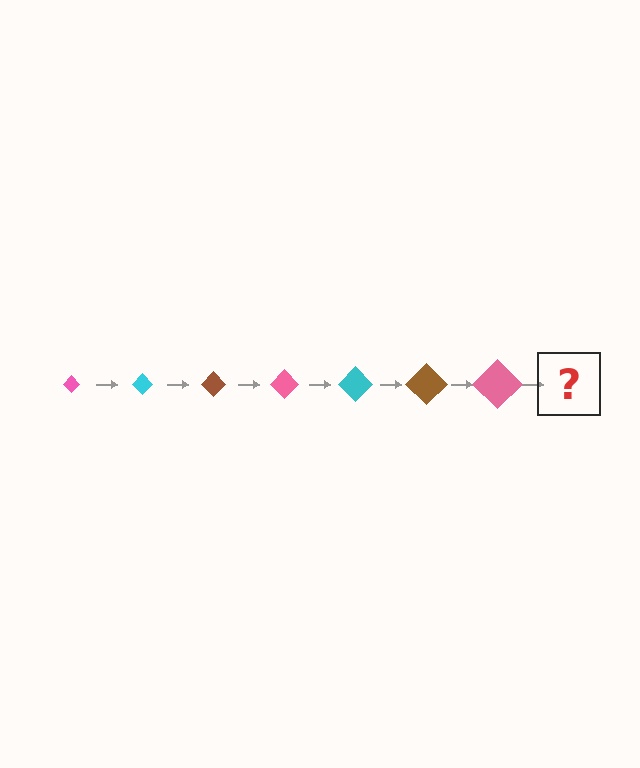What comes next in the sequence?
The next element should be a cyan diamond, larger than the previous one.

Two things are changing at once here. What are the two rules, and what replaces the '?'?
The two rules are that the diamond grows larger each step and the color cycles through pink, cyan, and brown. The '?' should be a cyan diamond, larger than the previous one.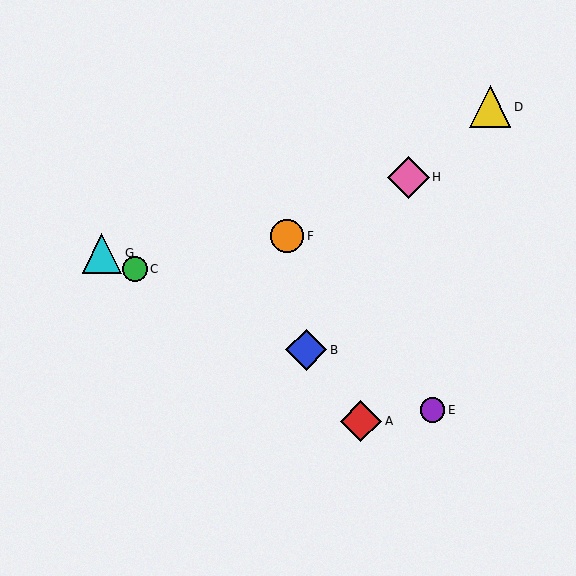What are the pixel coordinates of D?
Object D is at (490, 107).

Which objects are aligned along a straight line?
Objects B, C, E, G are aligned along a straight line.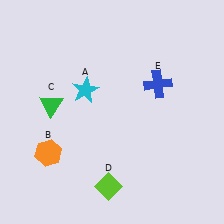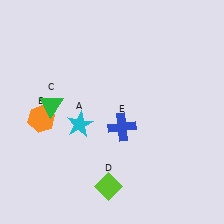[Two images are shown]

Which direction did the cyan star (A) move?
The cyan star (A) moved down.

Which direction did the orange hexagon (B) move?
The orange hexagon (B) moved up.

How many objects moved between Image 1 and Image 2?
3 objects moved between the two images.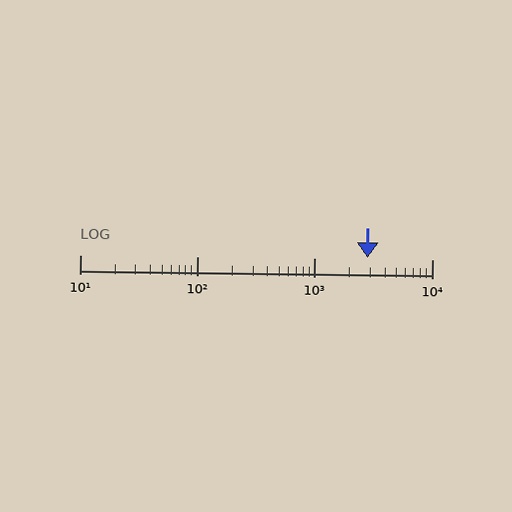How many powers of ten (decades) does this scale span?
The scale spans 3 decades, from 10 to 10000.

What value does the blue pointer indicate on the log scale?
The pointer indicates approximately 2800.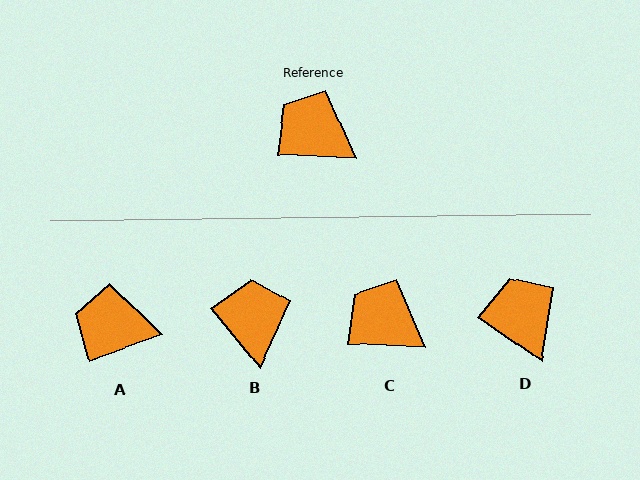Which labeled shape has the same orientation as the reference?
C.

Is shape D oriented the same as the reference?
No, it is off by about 32 degrees.